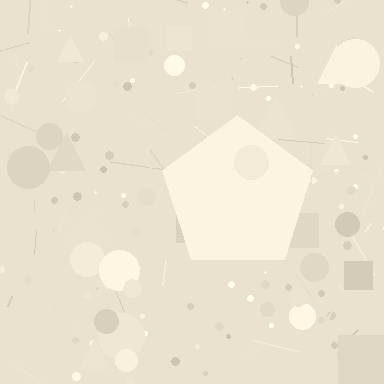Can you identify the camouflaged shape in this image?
The camouflaged shape is a pentagon.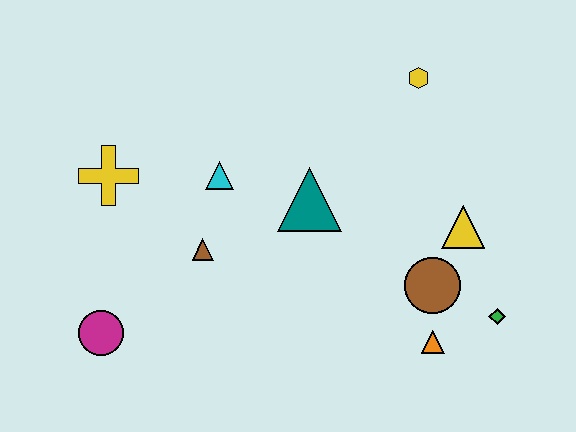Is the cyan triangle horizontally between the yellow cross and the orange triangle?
Yes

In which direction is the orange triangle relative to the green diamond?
The orange triangle is to the left of the green diamond.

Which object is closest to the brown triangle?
The cyan triangle is closest to the brown triangle.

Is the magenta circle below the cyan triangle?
Yes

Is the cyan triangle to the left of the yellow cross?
No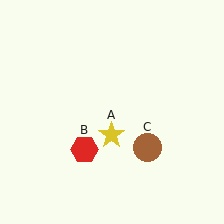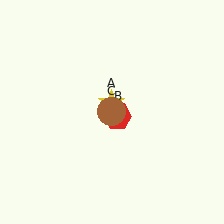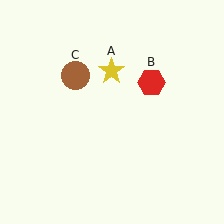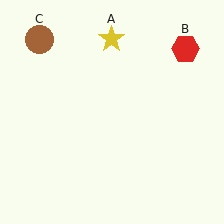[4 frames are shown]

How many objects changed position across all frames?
3 objects changed position: yellow star (object A), red hexagon (object B), brown circle (object C).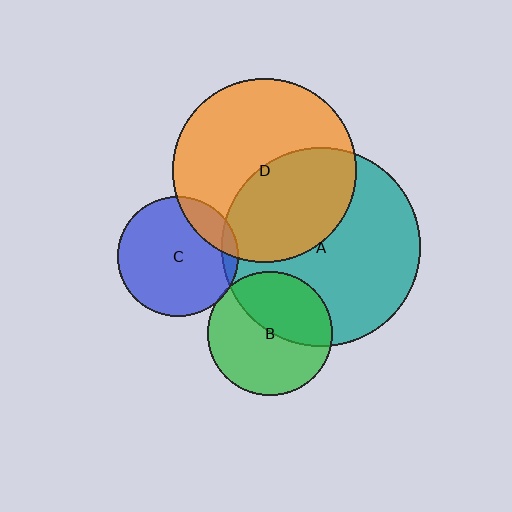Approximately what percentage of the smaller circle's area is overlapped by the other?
Approximately 45%.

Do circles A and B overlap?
Yes.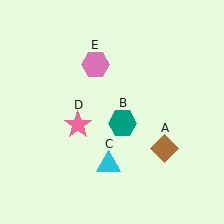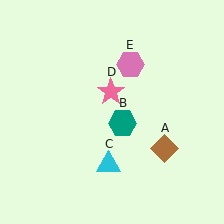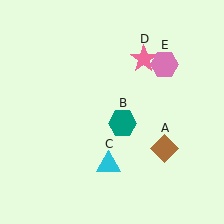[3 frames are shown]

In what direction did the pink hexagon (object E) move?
The pink hexagon (object E) moved right.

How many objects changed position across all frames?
2 objects changed position: pink star (object D), pink hexagon (object E).